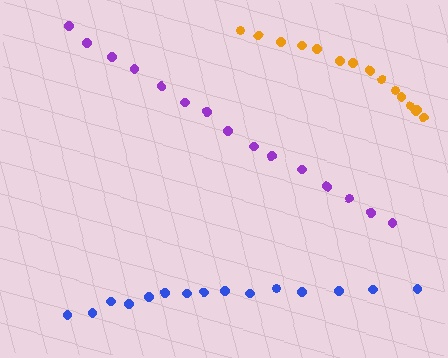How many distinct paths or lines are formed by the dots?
There are 3 distinct paths.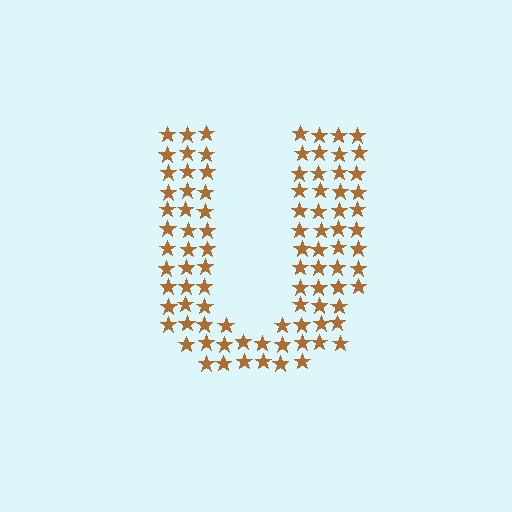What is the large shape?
The large shape is the letter U.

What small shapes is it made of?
It is made of small stars.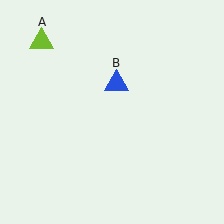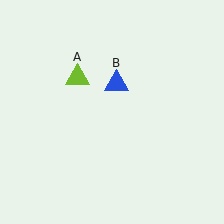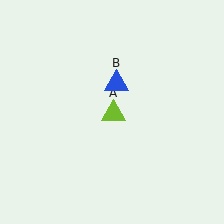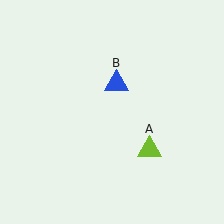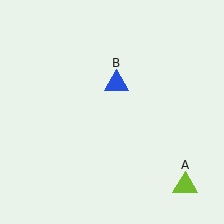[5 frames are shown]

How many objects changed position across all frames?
1 object changed position: lime triangle (object A).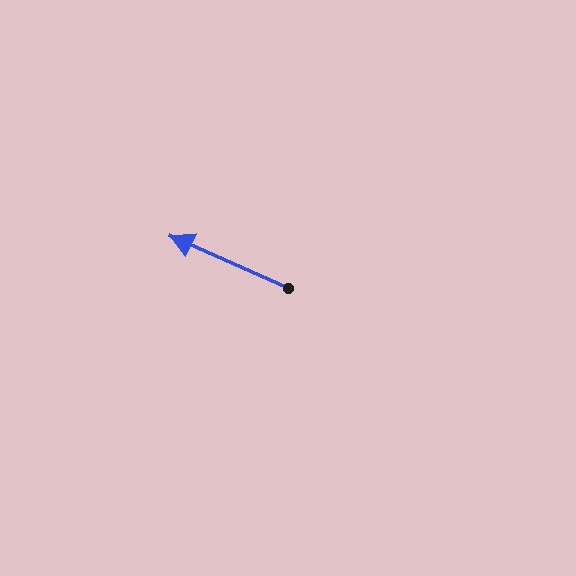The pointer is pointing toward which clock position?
Roughly 10 o'clock.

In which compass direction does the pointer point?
Northwest.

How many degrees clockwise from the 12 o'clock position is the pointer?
Approximately 294 degrees.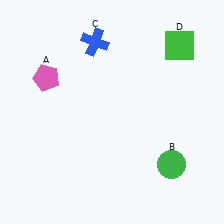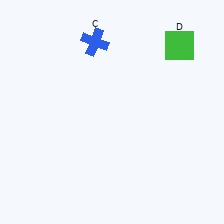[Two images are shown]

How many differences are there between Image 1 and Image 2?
There are 2 differences between the two images.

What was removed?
The pink pentagon (A), the green circle (B) were removed in Image 2.